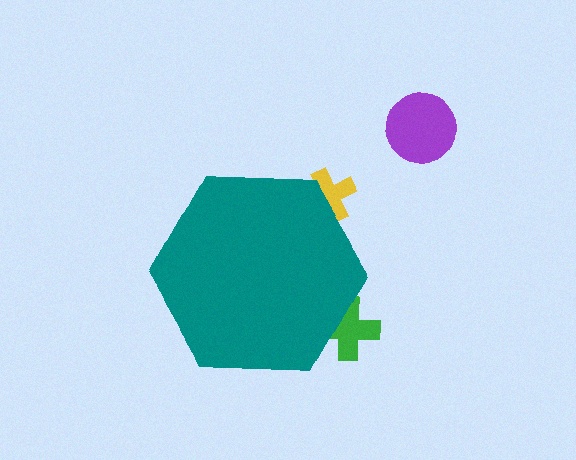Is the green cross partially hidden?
Yes, the green cross is partially hidden behind the teal hexagon.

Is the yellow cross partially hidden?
Yes, the yellow cross is partially hidden behind the teal hexagon.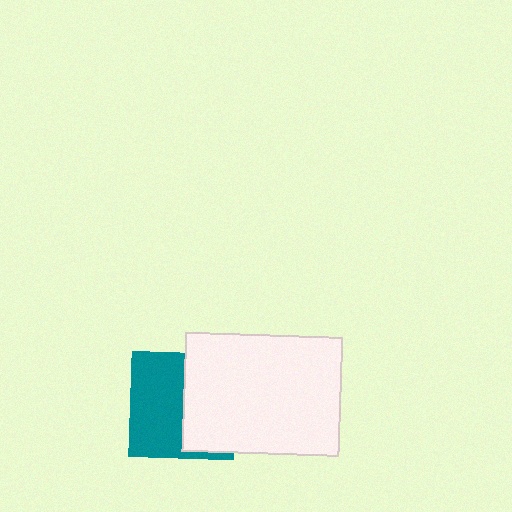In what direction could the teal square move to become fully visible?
The teal square could move left. That would shift it out from behind the white rectangle entirely.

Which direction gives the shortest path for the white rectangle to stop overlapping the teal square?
Moving right gives the shortest separation.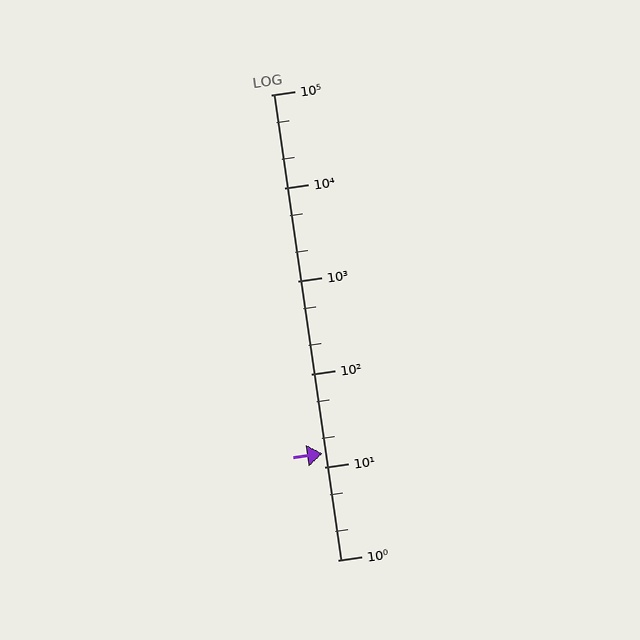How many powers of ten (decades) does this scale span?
The scale spans 5 decades, from 1 to 100000.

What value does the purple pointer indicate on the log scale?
The pointer indicates approximately 14.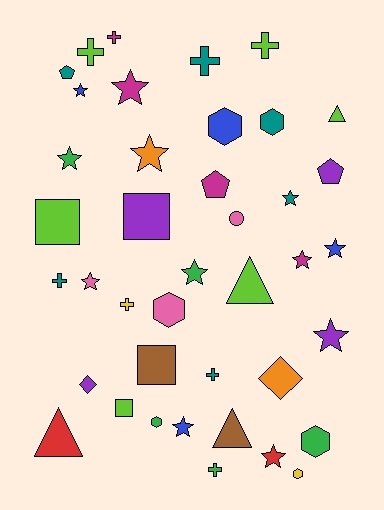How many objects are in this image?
There are 40 objects.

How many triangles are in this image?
There are 4 triangles.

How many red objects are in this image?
There are 2 red objects.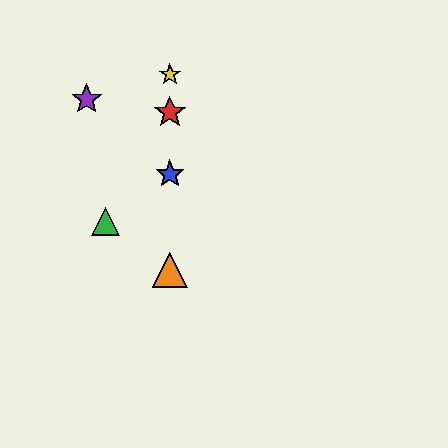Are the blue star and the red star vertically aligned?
Yes, both are at x≈170.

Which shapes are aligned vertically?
The red star, the blue star, the yellow star, the orange triangle are aligned vertically.